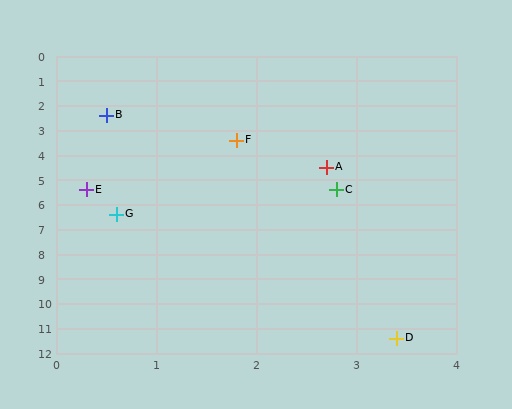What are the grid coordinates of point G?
Point G is at approximately (0.6, 6.4).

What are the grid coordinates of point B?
Point B is at approximately (0.5, 2.4).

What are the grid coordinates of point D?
Point D is at approximately (3.4, 11.4).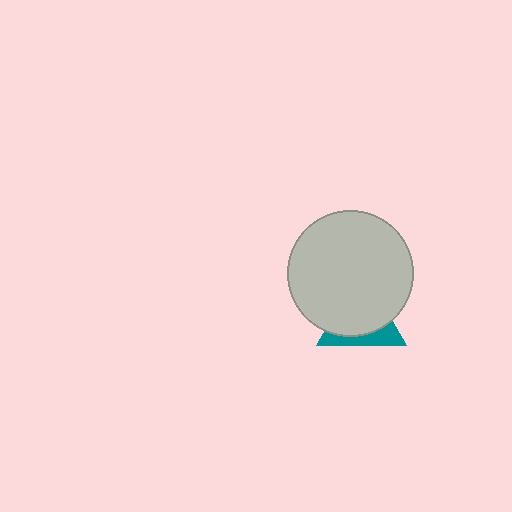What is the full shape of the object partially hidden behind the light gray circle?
The partially hidden object is a teal triangle.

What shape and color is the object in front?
The object in front is a light gray circle.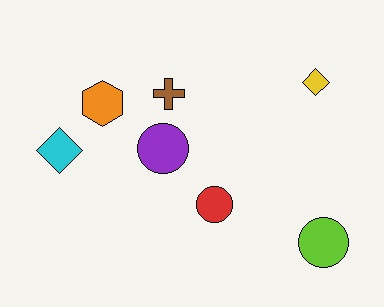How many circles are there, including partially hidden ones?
There are 3 circles.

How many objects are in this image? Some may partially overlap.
There are 7 objects.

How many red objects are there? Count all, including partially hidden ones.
There is 1 red object.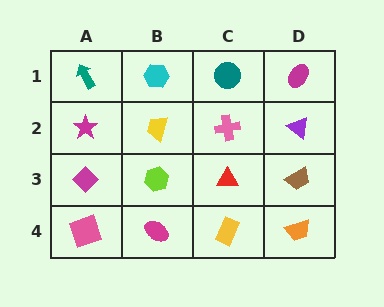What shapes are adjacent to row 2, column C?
A teal circle (row 1, column C), a red triangle (row 3, column C), a yellow trapezoid (row 2, column B), a purple triangle (row 2, column D).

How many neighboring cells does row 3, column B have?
4.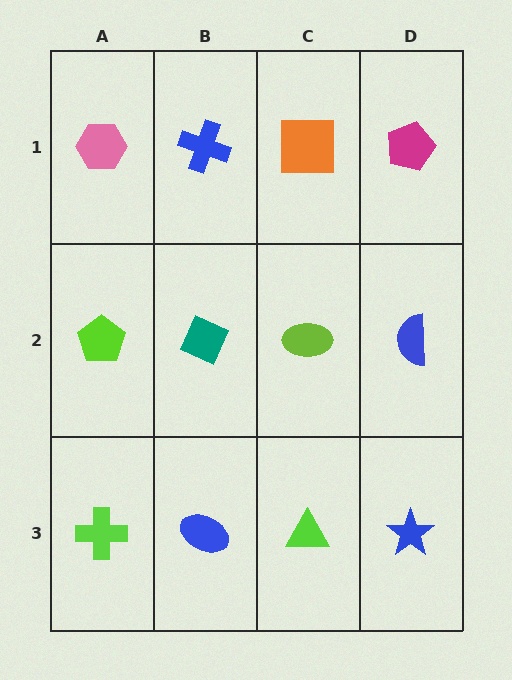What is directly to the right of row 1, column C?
A magenta pentagon.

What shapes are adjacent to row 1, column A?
A lime pentagon (row 2, column A), a blue cross (row 1, column B).